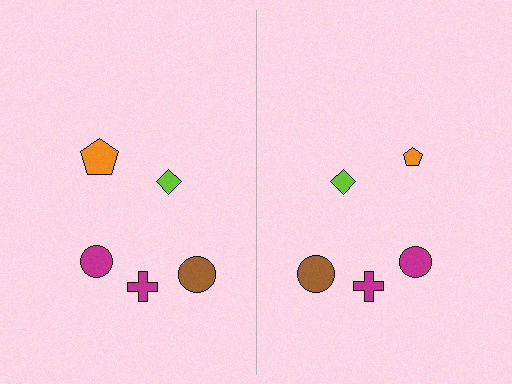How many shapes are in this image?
There are 10 shapes in this image.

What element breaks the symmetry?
The orange pentagon on the right side has a different size than its mirror counterpart.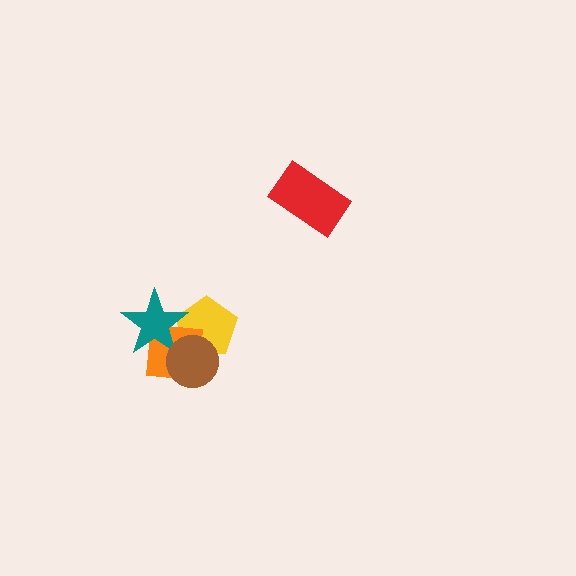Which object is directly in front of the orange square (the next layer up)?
The teal star is directly in front of the orange square.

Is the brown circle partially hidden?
No, no other shape covers it.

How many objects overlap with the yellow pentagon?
3 objects overlap with the yellow pentagon.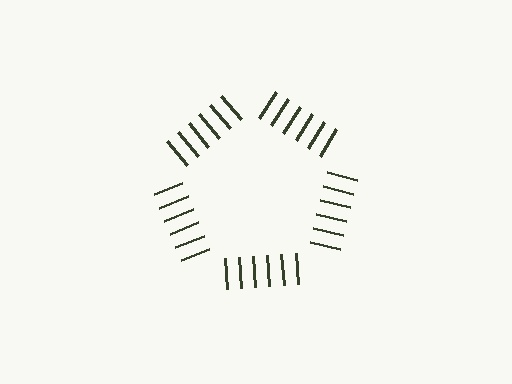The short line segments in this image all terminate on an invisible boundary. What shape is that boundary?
An illusory pentagon — the line segments terminate on its edges but no continuous stroke is drawn.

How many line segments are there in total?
30 — 6 along each of the 5 edges.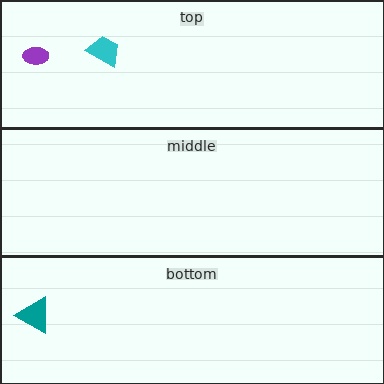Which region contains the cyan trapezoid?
The top region.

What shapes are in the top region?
The cyan trapezoid, the purple ellipse.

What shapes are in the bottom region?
The teal triangle.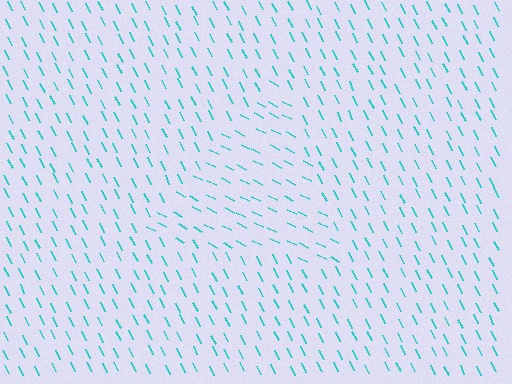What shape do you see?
I see a triangle.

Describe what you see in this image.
The image is filled with small cyan line segments. A triangle region in the image has lines oriented differently from the surrounding lines, creating a visible texture boundary.